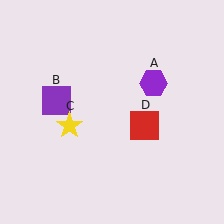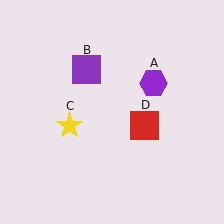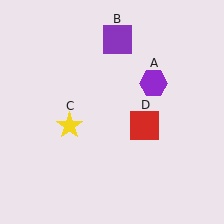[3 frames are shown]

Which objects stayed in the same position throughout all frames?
Purple hexagon (object A) and yellow star (object C) and red square (object D) remained stationary.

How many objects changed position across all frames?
1 object changed position: purple square (object B).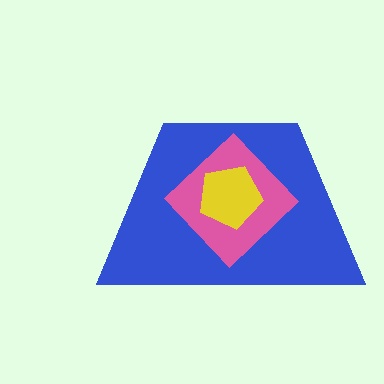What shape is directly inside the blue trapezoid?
The pink diamond.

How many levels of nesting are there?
3.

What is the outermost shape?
The blue trapezoid.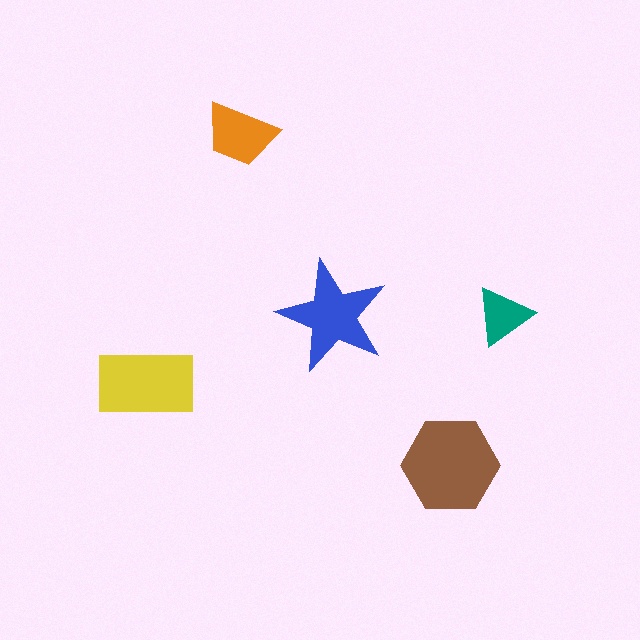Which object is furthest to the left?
The yellow rectangle is leftmost.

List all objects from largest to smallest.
The brown hexagon, the yellow rectangle, the blue star, the orange trapezoid, the teal triangle.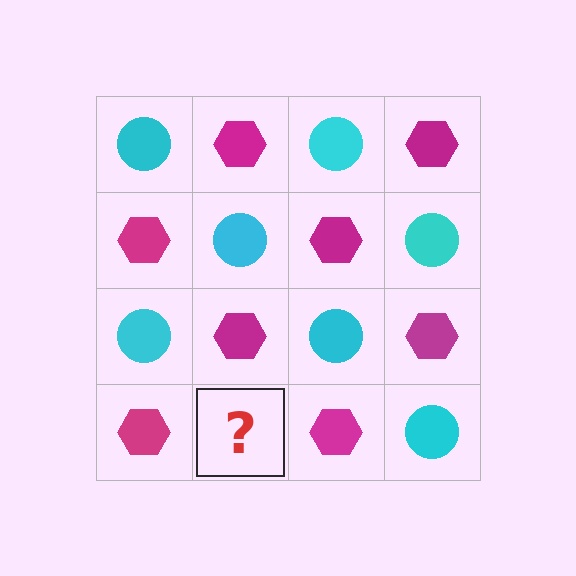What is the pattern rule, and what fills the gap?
The rule is that it alternates cyan circle and magenta hexagon in a checkerboard pattern. The gap should be filled with a cyan circle.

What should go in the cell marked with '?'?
The missing cell should contain a cyan circle.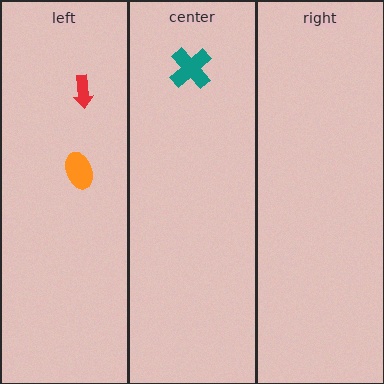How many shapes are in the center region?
1.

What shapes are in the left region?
The red arrow, the orange ellipse.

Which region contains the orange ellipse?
The left region.